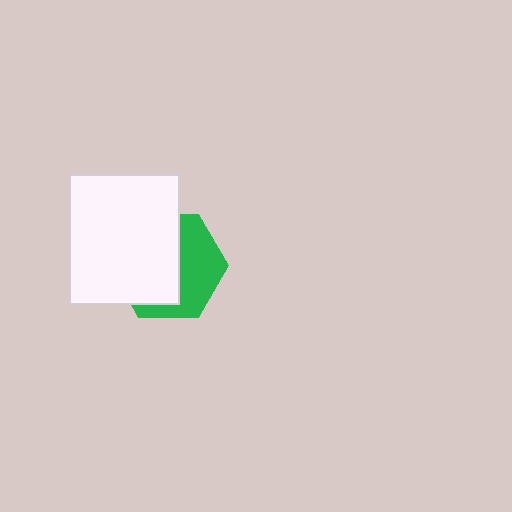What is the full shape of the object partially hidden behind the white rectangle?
The partially hidden object is a green hexagon.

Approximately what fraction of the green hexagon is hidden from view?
Roughly 56% of the green hexagon is hidden behind the white rectangle.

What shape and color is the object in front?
The object in front is a white rectangle.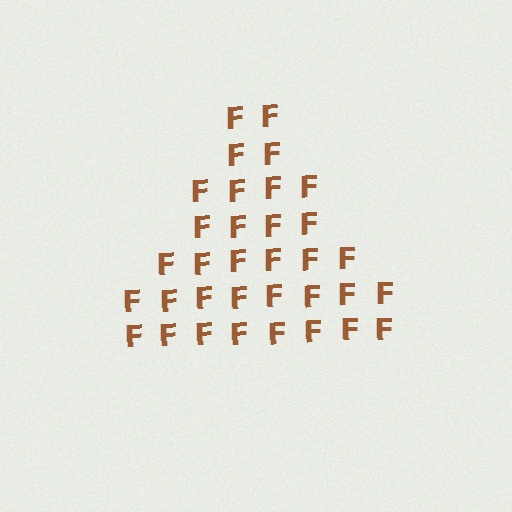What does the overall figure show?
The overall figure shows a triangle.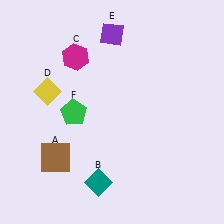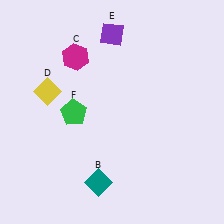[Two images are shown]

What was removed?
The brown square (A) was removed in Image 2.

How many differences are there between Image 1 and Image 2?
There is 1 difference between the two images.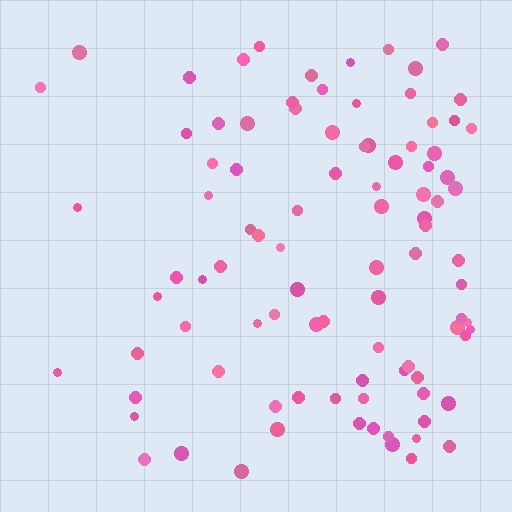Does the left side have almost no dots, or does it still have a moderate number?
Still a moderate number, just noticeably fewer than the right.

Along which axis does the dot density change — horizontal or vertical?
Horizontal.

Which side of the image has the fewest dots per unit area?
The left.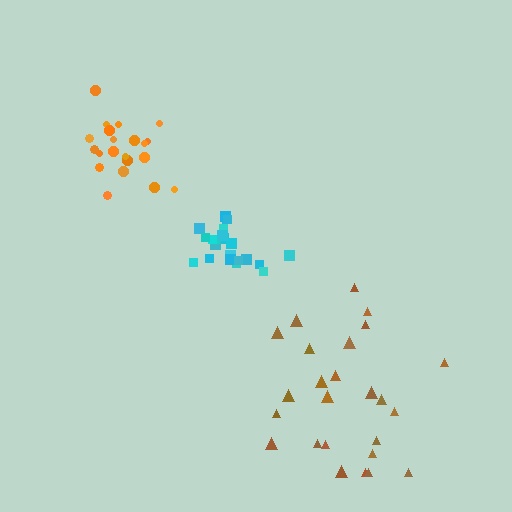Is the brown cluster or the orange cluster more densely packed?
Orange.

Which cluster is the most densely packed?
Cyan.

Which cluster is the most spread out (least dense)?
Brown.